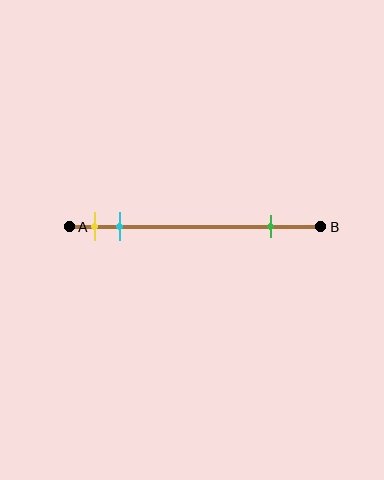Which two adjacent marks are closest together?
The yellow and cyan marks are the closest adjacent pair.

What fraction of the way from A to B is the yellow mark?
The yellow mark is approximately 10% (0.1) of the way from A to B.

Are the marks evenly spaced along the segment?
No, the marks are not evenly spaced.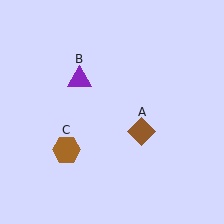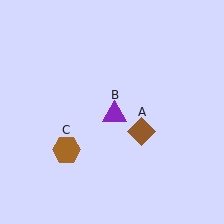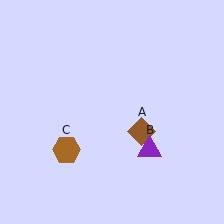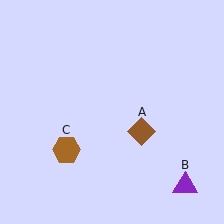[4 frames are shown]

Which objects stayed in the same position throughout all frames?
Brown diamond (object A) and brown hexagon (object C) remained stationary.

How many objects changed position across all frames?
1 object changed position: purple triangle (object B).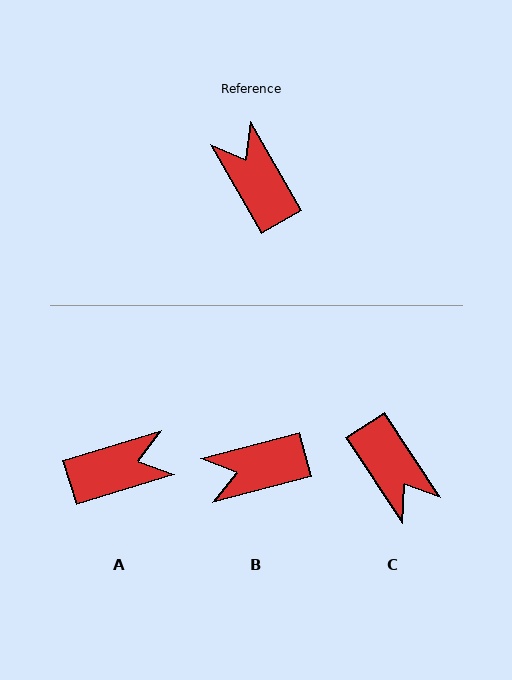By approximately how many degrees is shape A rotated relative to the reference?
Approximately 103 degrees clockwise.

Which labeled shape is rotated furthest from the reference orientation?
C, about 176 degrees away.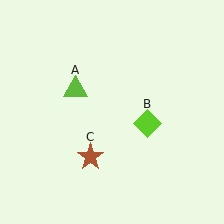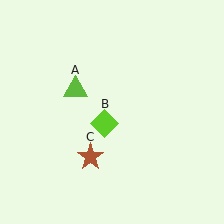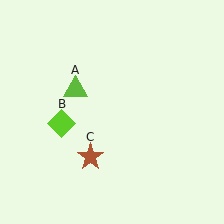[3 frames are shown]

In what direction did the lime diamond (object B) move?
The lime diamond (object B) moved left.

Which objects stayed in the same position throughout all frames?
Lime triangle (object A) and brown star (object C) remained stationary.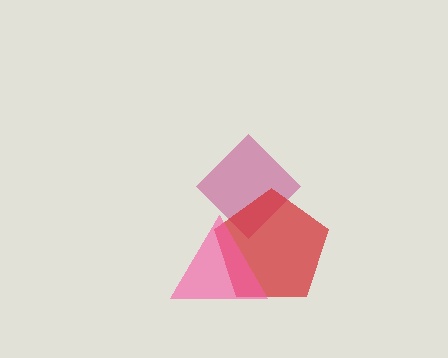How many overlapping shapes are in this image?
There are 3 overlapping shapes in the image.